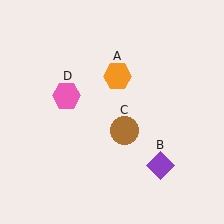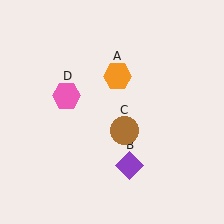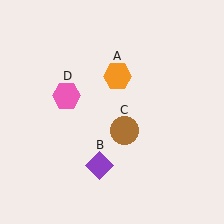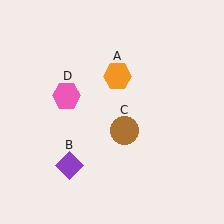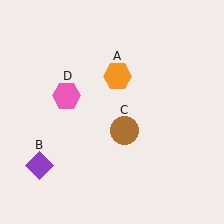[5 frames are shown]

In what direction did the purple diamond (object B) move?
The purple diamond (object B) moved left.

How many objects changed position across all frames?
1 object changed position: purple diamond (object B).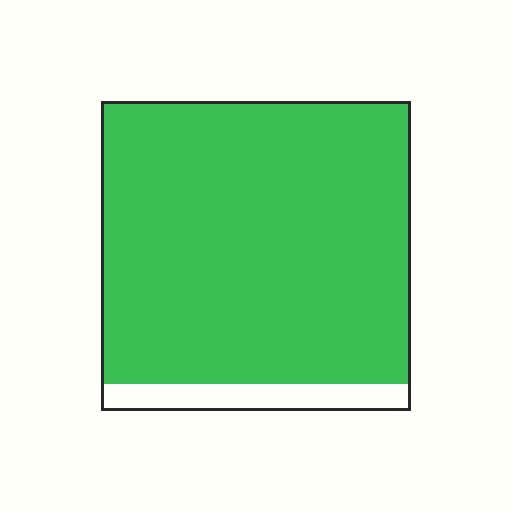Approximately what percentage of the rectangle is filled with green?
Approximately 90%.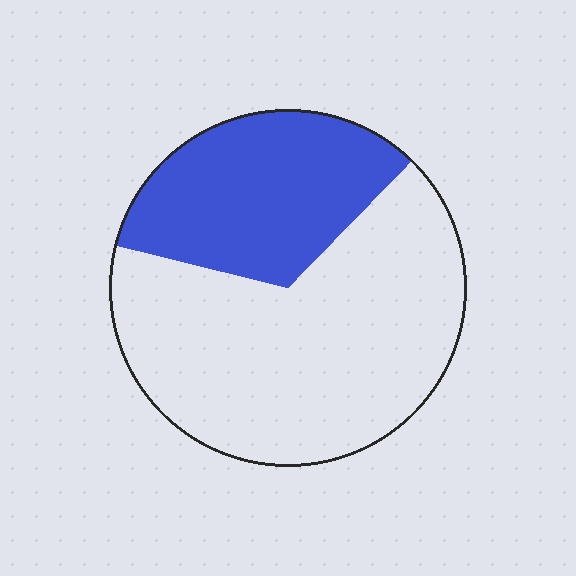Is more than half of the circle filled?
No.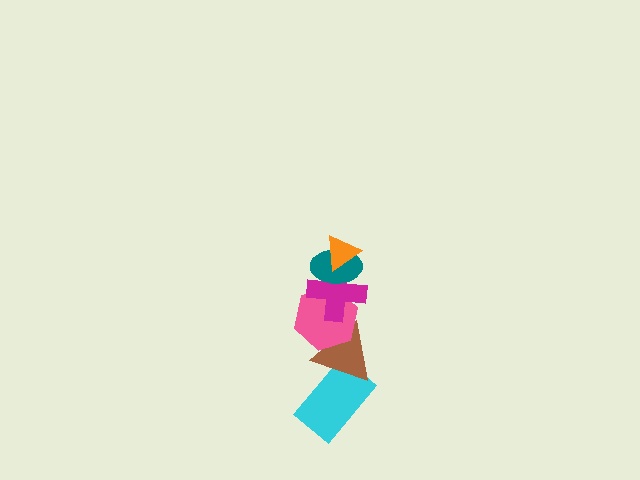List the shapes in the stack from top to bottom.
From top to bottom: the orange triangle, the teal ellipse, the magenta cross, the pink hexagon, the brown triangle, the cyan rectangle.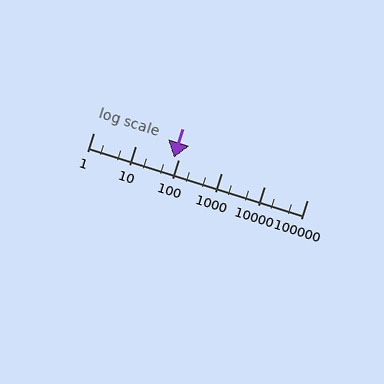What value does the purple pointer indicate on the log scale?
The pointer indicates approximately 75.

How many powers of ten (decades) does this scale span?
The scale spans 5 decades, from 1 to 100000.